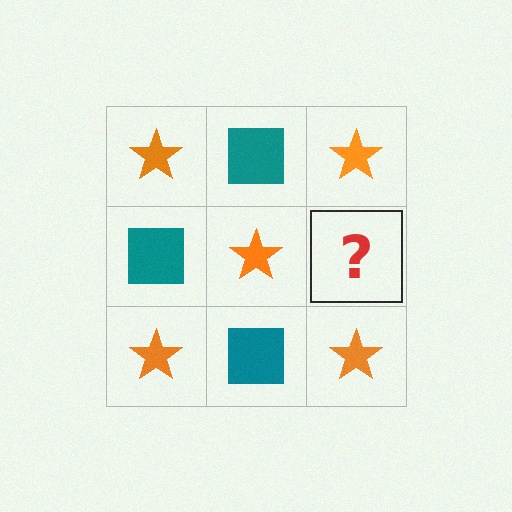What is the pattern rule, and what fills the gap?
The rule is that it alternates orange star and teal square in a checkerboard pattern. The gap should be filled with a teal square.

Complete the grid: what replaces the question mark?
The question mark should be replaced with a teal square.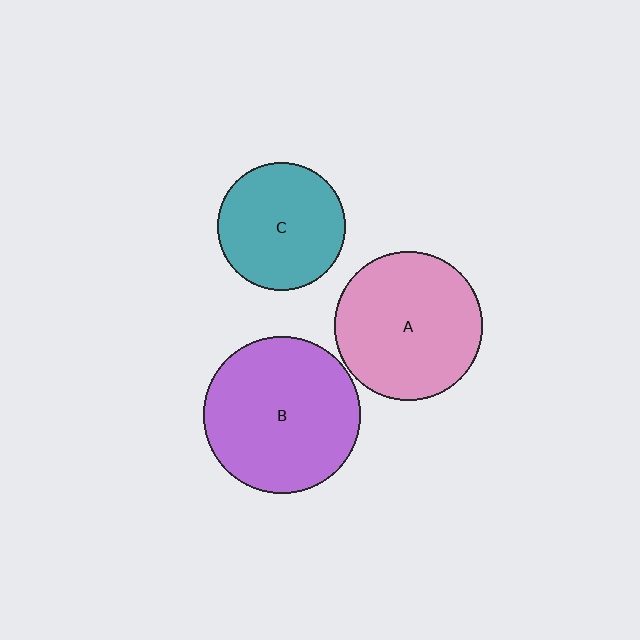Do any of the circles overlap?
No, none of the circles overlap.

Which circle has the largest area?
Circle B (purple).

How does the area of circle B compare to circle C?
Approximately 1.5 times.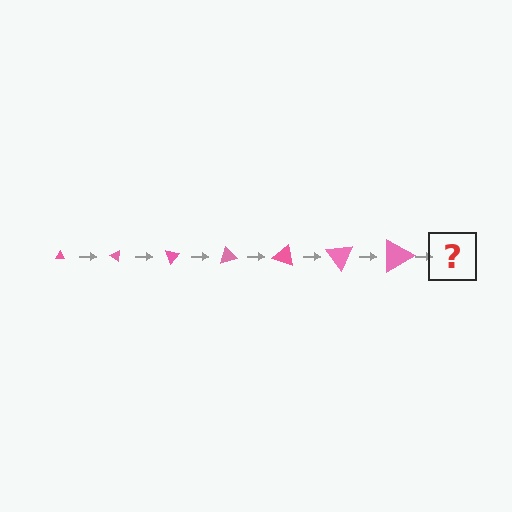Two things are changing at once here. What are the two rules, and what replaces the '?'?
The two rules are that the triangle grows larger each step and it rotates 35 degrees each step. The '?' should be a triangle, larger than the previous one and rotated 245 degrees from the start.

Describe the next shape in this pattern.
It should be a triangle, larger than the previous one and rotated 245 degrees from the start.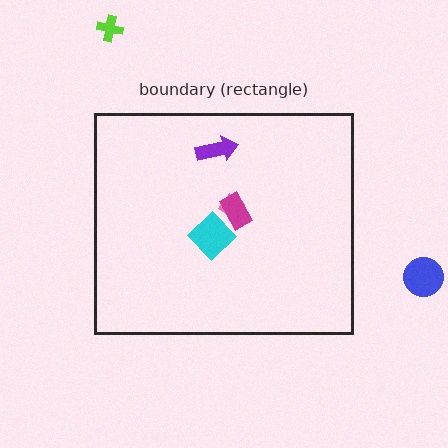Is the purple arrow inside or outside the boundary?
Inside.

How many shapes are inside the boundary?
4 inside, 2 outside.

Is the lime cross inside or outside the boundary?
Outside.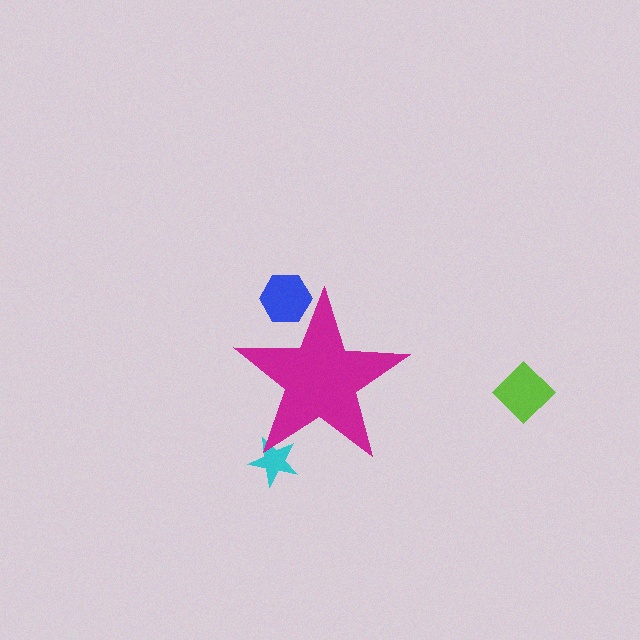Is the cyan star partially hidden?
Yes, the cyan star is partially hidden behind the magenta star.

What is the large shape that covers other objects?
A magenta star.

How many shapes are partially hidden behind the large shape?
2 shapes are partially hidden.